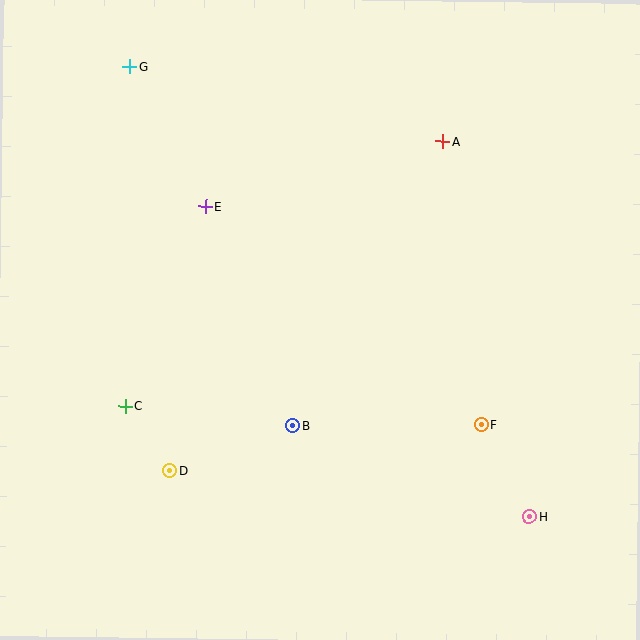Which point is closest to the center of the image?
Point B at (293, 426) is closest to the center.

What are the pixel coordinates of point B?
Point B is at (293, 426).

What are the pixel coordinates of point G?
Point G is at (130, 66).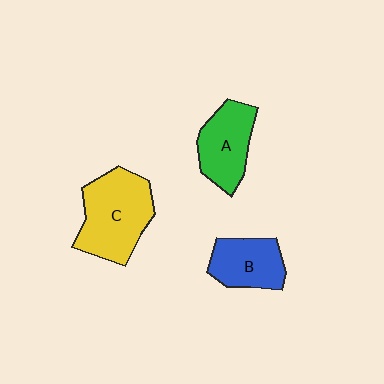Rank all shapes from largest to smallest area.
From largest to smallest: C (yellow), A (green), B (blue).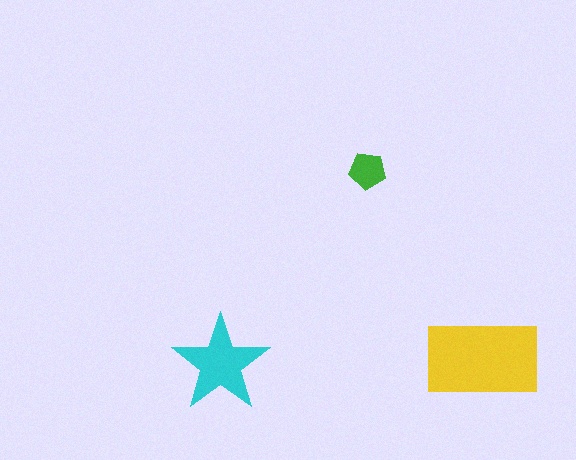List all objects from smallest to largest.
The green pentagon, the cyan star, the yellow rectangle.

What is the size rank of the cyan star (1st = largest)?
2nd.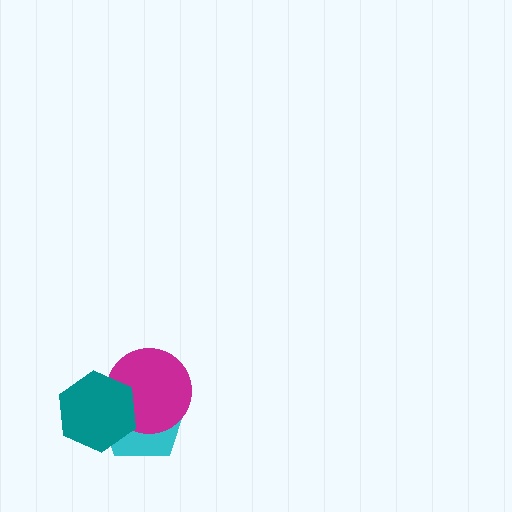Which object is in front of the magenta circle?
The teal hexagon is in front of the magenta circle.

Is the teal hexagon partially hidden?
No, no other shape covers it.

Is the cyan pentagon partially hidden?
Yes, it is partially covered by another shape.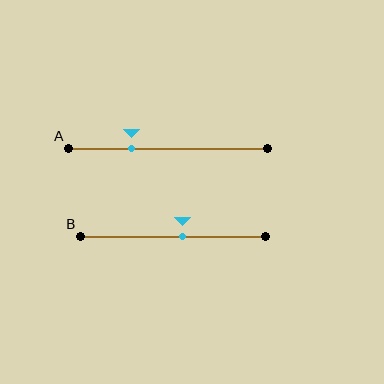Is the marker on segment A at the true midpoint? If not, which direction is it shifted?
No, the marker on segment A is shifted to the left by about 19% of the segment length.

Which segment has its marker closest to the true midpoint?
Segment B has its marker closest to the true midpoint.